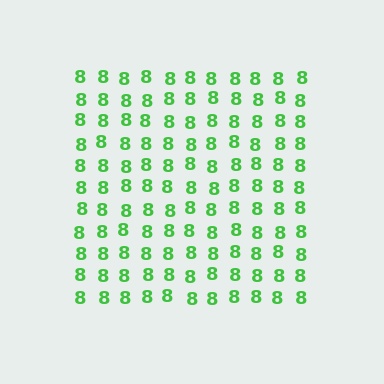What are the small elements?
The small elements are digit 8's.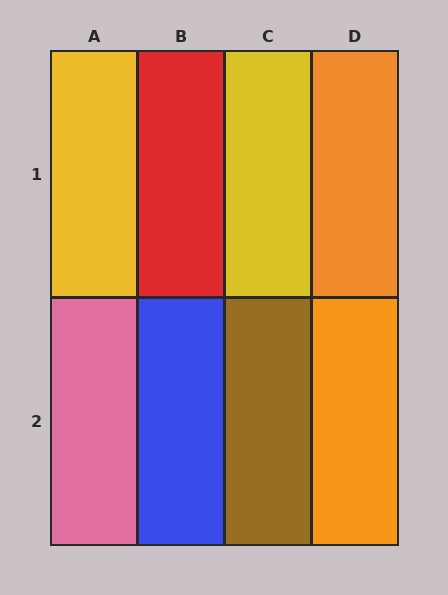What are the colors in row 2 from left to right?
Pink, blue, brown, orange.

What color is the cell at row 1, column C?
Yellow.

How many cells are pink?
1 cell is pink.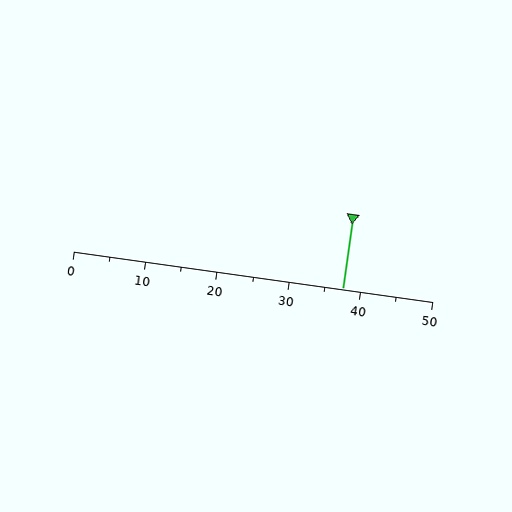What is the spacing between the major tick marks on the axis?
The major ticks are spaced 10 apart.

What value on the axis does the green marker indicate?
The marker indicates approximately 37.5.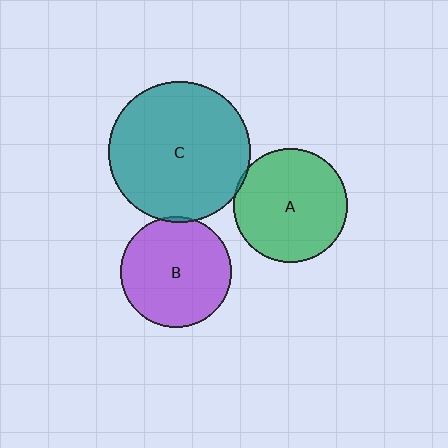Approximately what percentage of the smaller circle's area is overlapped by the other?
Approximately 5%.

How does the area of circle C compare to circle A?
Approximately 1.5 times.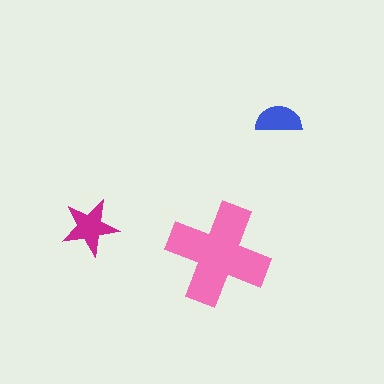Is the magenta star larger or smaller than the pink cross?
Smaller.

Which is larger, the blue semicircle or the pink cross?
The pink cross.